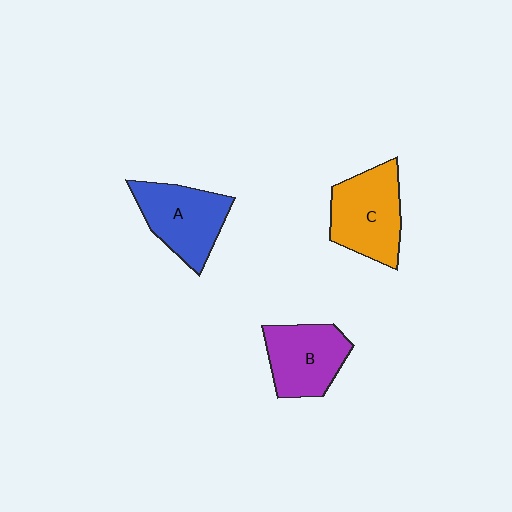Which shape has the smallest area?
Shape B (purple).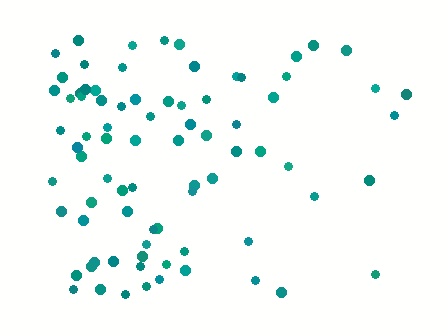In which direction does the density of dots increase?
From right to left, with the left side densest.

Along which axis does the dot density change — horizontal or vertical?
Horizontal.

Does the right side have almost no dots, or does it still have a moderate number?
Still a moderate number, just noticeably fewer than the left.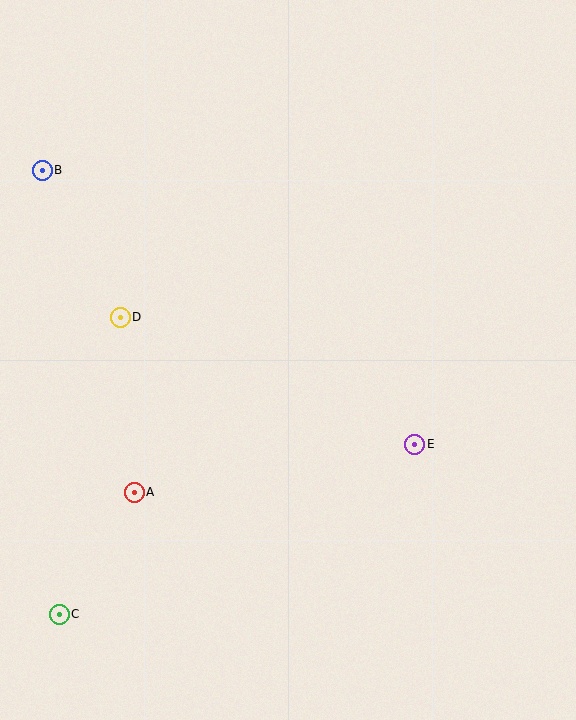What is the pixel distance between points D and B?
The distance between D and B is 167 pixels.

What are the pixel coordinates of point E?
Point E is at (415, 445).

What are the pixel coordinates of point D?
Point D is at (120, 317).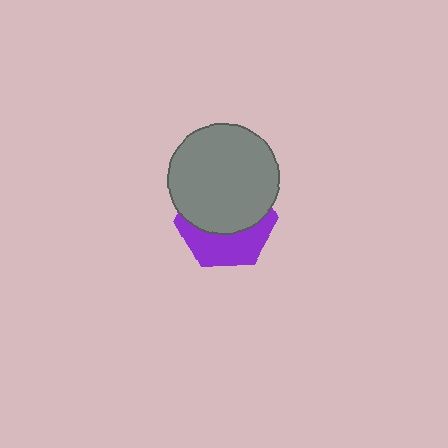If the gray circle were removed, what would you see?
You would see the complete purple hexagon.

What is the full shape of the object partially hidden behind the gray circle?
The partially hidden object is a purple hexagon.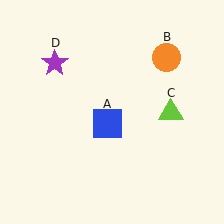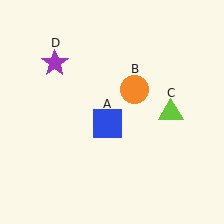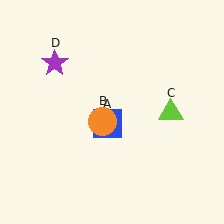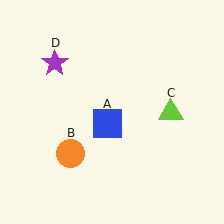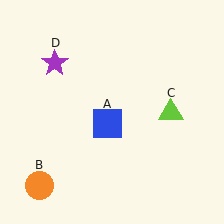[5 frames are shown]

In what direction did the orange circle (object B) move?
The orange circle (object B) moved down and to the left.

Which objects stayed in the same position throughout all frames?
Blue square (object A) and lime triangle (object C) and purple star (object D) remained stationary.